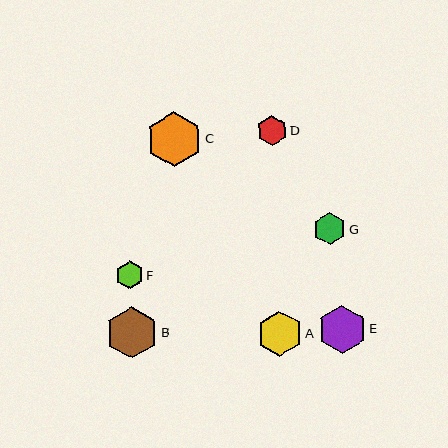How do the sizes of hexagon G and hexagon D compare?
Hexagon G and hexagon D are approximately the same size.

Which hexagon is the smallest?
Hexagon F is the smallest with a size of approximately 28 pixels.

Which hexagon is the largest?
Hexagon C is the largest with a size of approximately 55 pixels.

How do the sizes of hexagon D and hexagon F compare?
Hexagon D and hexagon F are approximately the same size.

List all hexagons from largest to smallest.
From largest to smallest: C, B, E, A, G, D, F.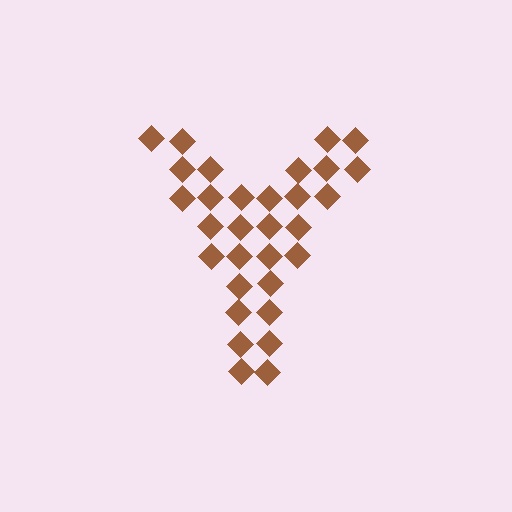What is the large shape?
The large shape is the letter Y.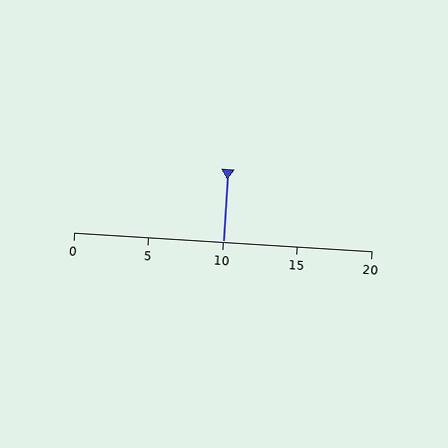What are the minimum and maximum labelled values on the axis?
The axis runs from 0 to 20.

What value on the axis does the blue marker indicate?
The marker indicates approximately 10.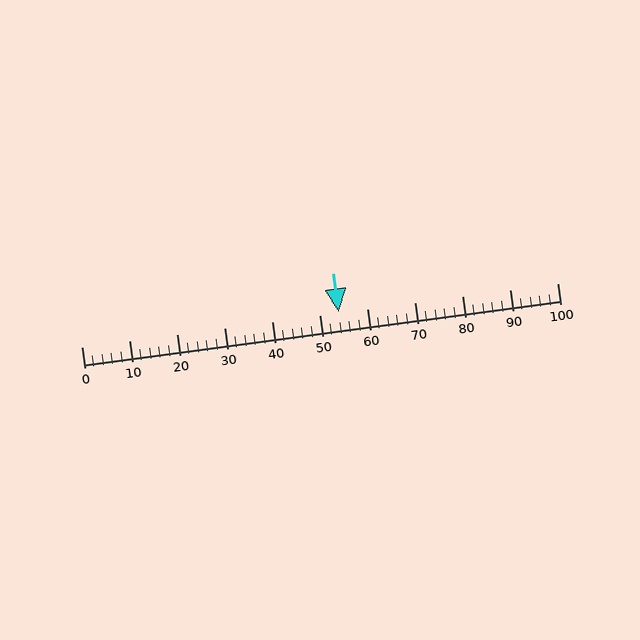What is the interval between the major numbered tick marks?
The major tick marks are spaced 10 units apart.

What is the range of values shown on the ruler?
The ruler shows values from 0 to 100.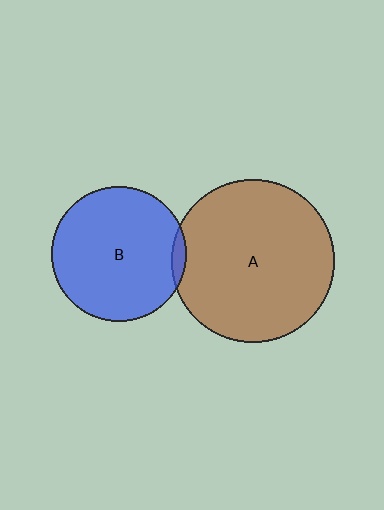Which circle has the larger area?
Circle A (brown).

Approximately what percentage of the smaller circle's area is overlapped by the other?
Approximately 5%.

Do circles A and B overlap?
Yes.